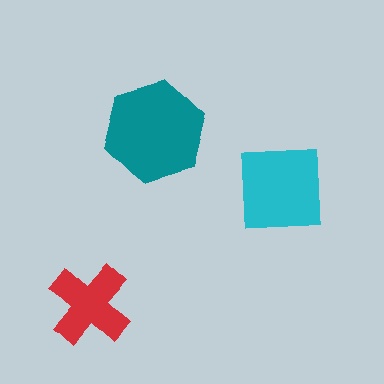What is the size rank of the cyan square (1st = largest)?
2nd.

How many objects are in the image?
There are 3 objects in the image.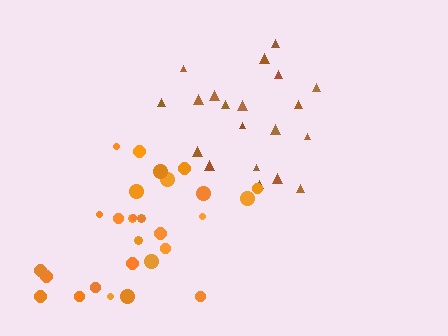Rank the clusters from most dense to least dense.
brown, orange.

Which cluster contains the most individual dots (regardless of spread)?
Orange (28).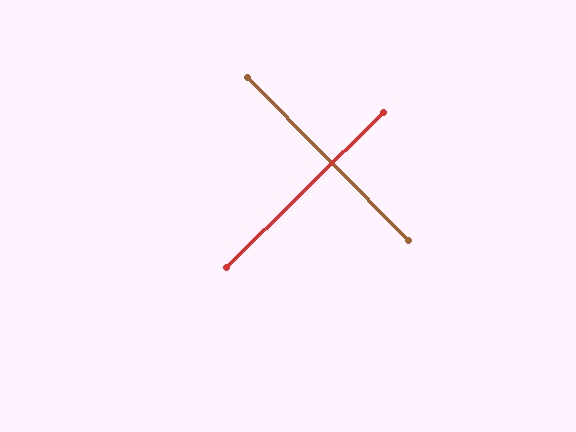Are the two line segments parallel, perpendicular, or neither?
Perpendicular — they meet at approximately 90°.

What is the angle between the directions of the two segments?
Approximately 90 degrees.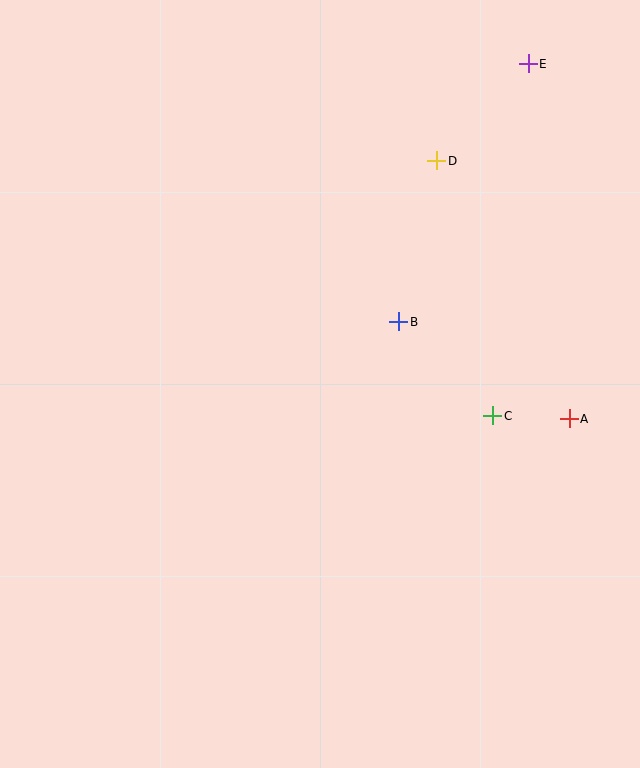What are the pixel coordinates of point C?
Point C is at (493, 416).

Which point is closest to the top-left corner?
Point D is closest to the top-left corner.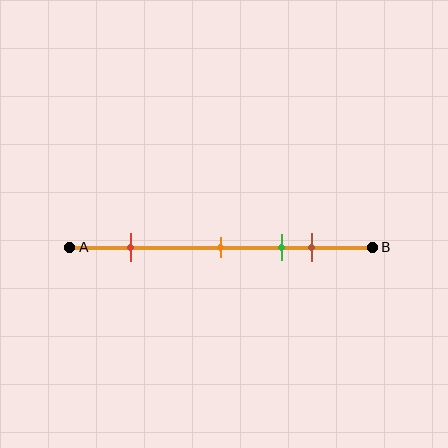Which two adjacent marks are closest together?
The green and brown marks are the closest adjacent pair.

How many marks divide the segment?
There are 4 marks dividing the segment.